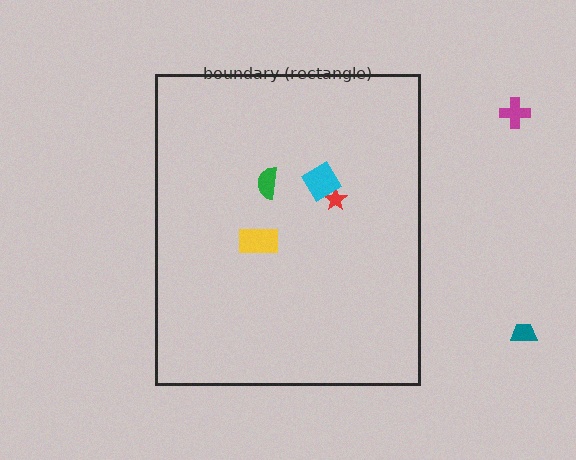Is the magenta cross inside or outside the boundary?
Outside.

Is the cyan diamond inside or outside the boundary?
Inside.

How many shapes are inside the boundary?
4 inside, 2 outside.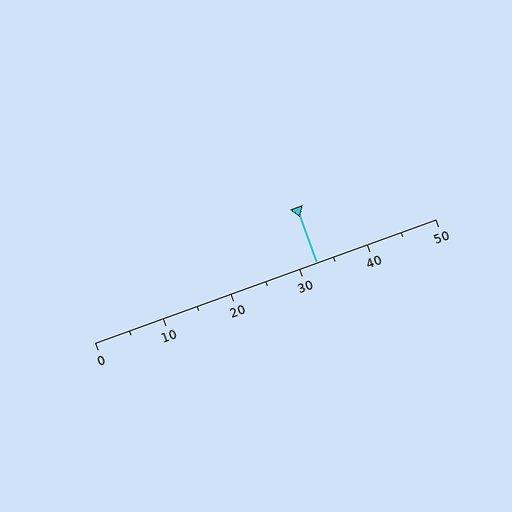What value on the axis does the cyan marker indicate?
The marker indicates approximately 32.5.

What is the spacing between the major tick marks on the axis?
The major ticks are spaced 10 apart.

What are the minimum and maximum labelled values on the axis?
The axis runs from 0 to 50.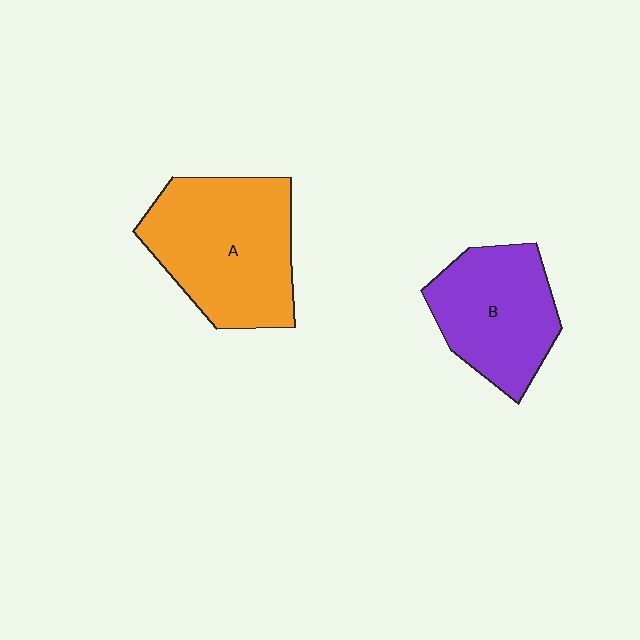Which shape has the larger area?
Shape A (orange).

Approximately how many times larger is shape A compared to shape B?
Approximately 1.3 times.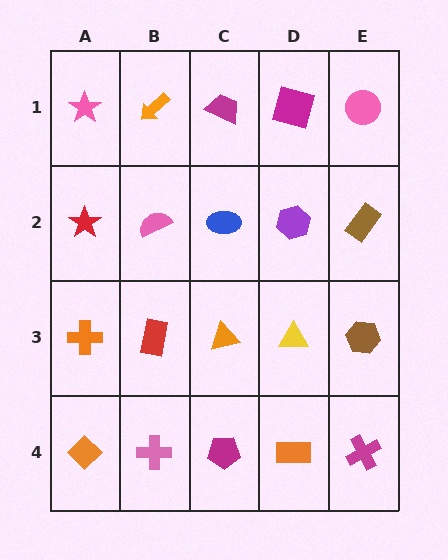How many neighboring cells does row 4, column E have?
2.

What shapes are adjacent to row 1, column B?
A pink semicircle (row 2, column B), a pink star (row 1, column A), a magenta trapezoid (row 1, column C).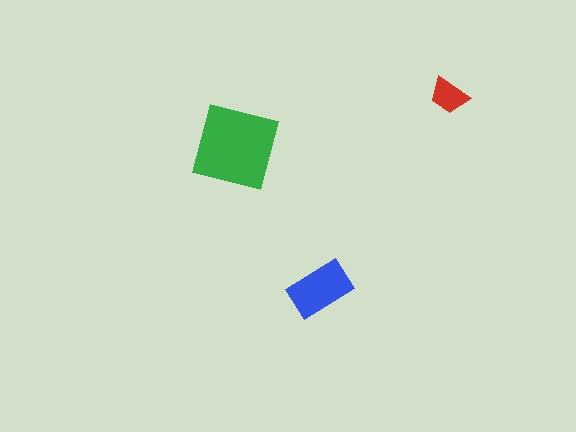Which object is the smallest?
The red trapezoid.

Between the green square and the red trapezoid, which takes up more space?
The green square.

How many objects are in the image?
There are 3 objects in the image.